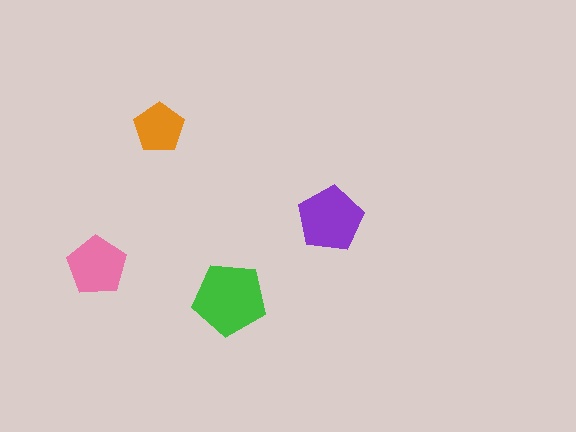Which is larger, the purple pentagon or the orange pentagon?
The purple one.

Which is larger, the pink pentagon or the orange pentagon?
The pink one.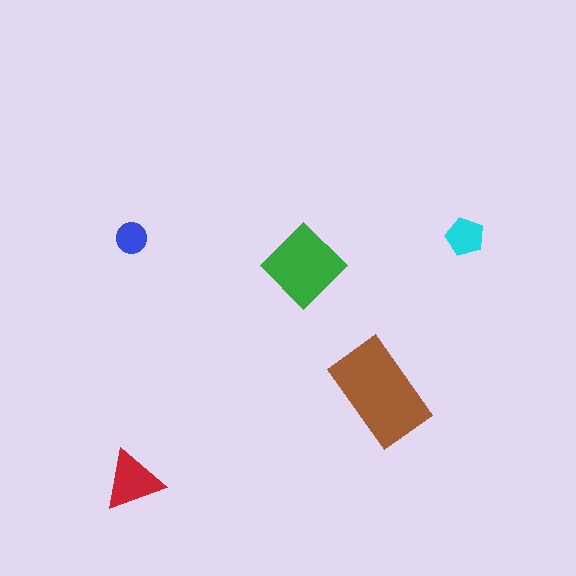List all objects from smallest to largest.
The blue circle, the cyan pentagon, the red triangle, the green diamond, the brown rectangle.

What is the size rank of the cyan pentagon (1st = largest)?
4th.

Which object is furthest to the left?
The blue circle is leftmost.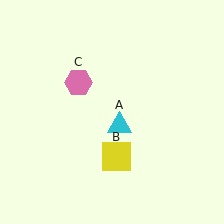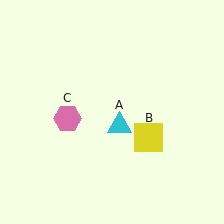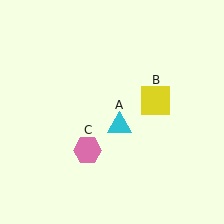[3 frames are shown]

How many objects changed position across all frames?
2 objects changed position: yellow square (object B), pink hexagon (object C).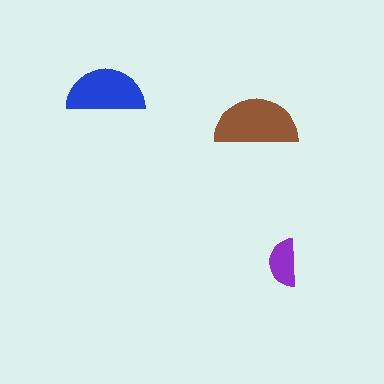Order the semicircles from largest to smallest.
the brown one, the blue one, the purple one.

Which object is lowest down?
The purple semicircle is bottommost.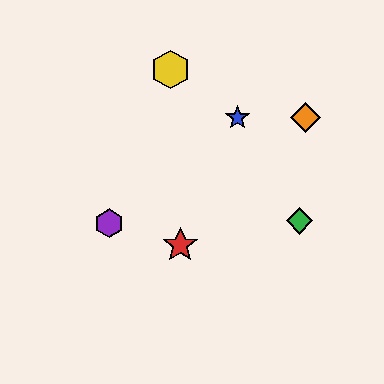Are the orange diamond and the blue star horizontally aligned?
Yes, both are at y≈118.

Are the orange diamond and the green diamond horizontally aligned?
No, the orange diamond is at y≈118 and the green diamond is at y≈221.